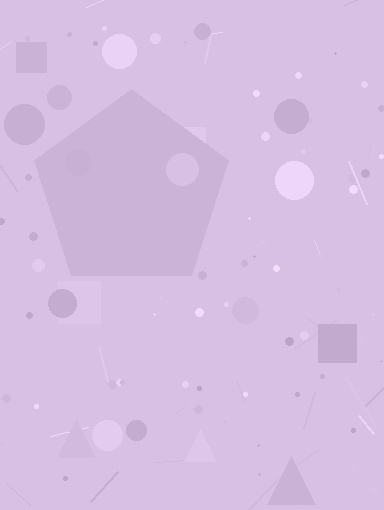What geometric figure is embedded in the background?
A pentagon is embedded in the background.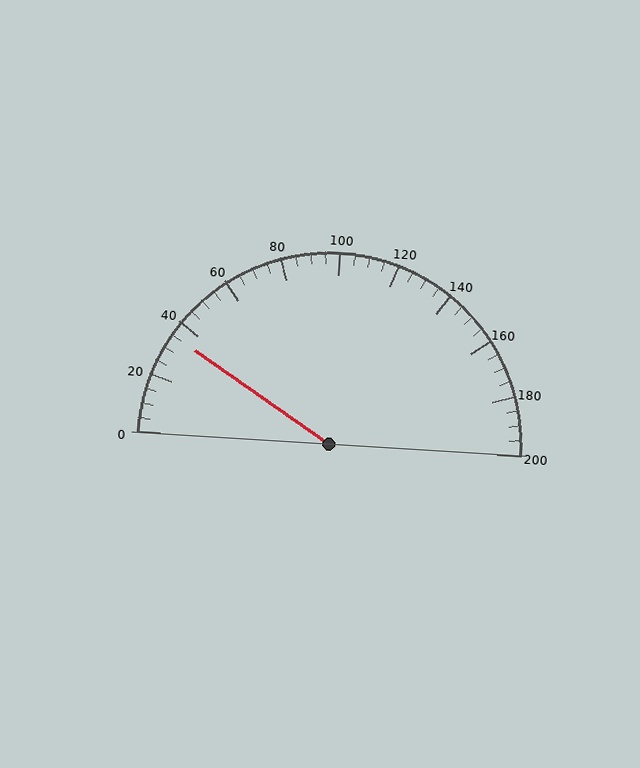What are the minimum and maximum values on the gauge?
The gauge ranges from 0 to 200.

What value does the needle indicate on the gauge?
The needle indicates approximately 35.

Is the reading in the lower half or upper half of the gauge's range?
The reading is in the lower half of the range (0 to 200).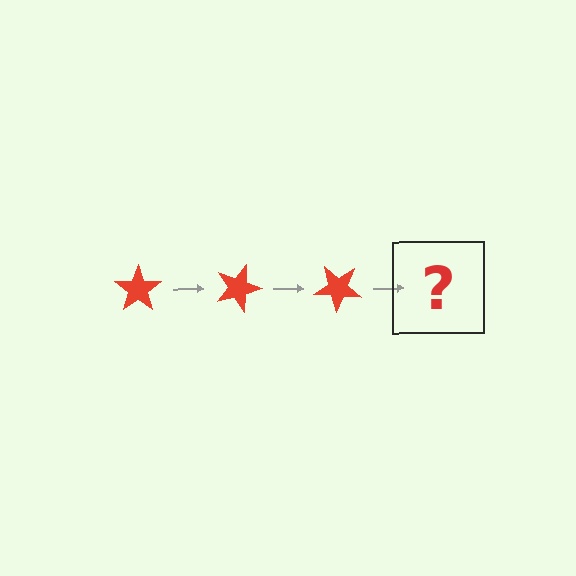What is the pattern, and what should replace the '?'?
The pattern is that the star rotates 20 degrees each step. The '?' should be a red star rotated 60 degrees.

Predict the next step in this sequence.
The next step is a red star rotated 60 degrees.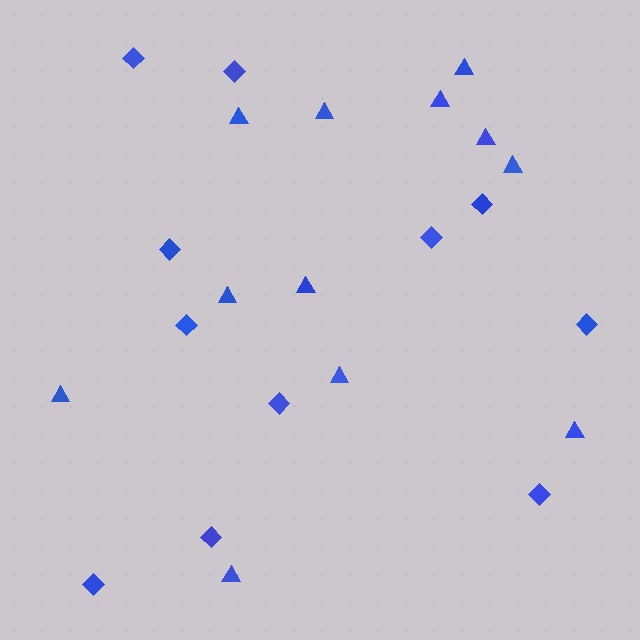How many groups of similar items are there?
There are 2 groups: one group of diamonds (11) and one group of triangles (12).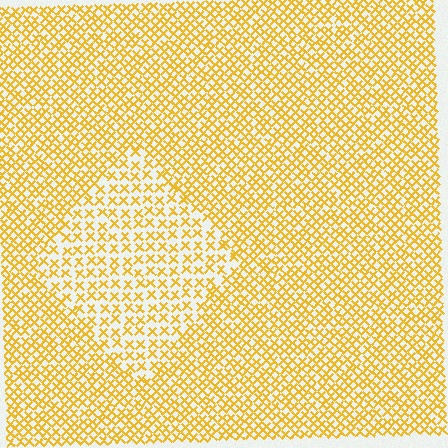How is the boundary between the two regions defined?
The boundary is defined by a change in element density (approximately 1.7x ratio). All elements are the same color, size, and shape.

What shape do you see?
I see a diamond.